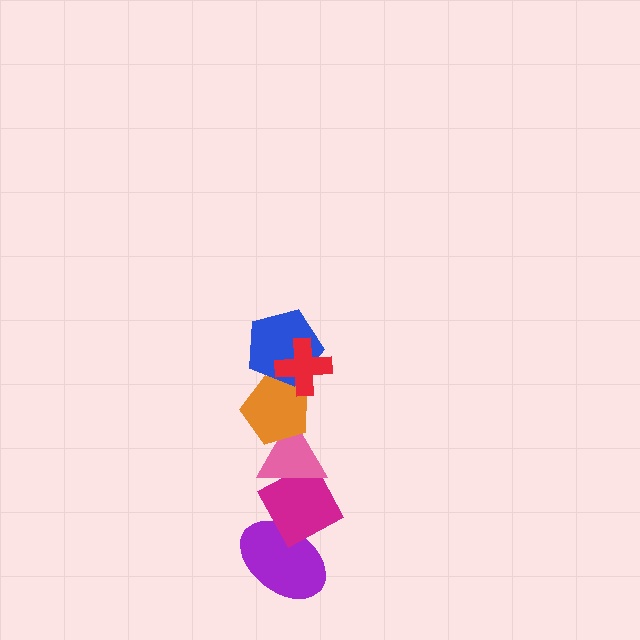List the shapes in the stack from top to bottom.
From top to bottom: the red cross, the blue pentagon, the orange pentagon, the pink triangle, the magenta diamond, the purple ellipse.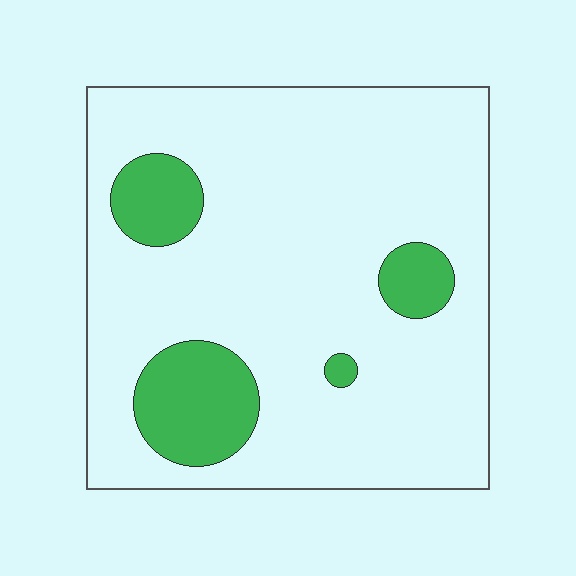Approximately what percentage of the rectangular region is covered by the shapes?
Approximately 15%.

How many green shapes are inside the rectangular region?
4.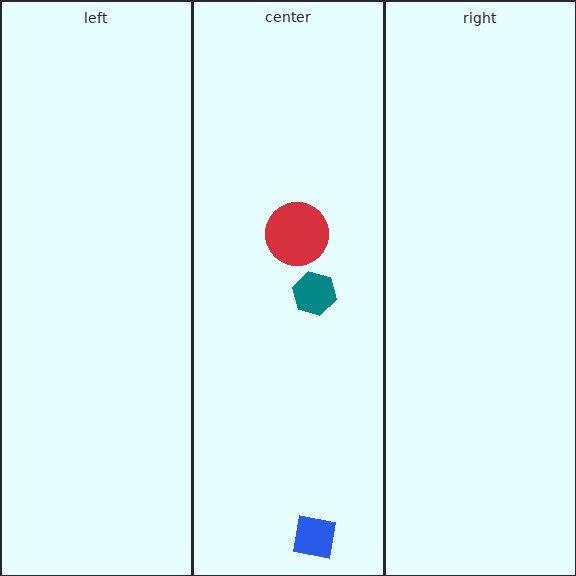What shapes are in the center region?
The blue square, the red circle, the teal hexagon.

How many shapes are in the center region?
3.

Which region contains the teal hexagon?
The center region.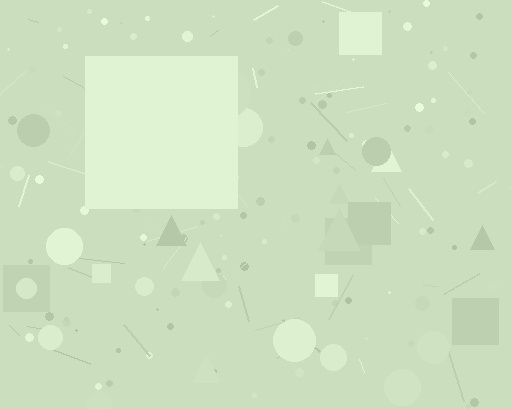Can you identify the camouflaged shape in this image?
The camouflaged shape is a square.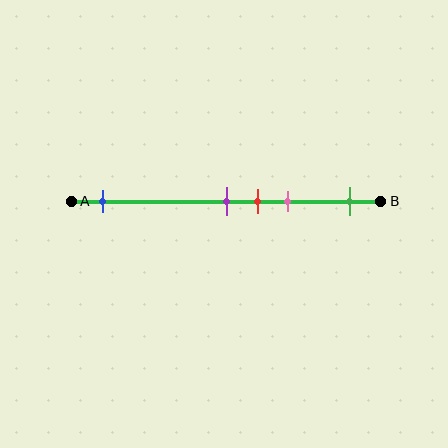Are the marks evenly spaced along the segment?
No, the marks are not evenly spaced.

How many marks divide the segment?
There are 5 marks dividing the segment.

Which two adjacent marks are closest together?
The purple and red marks are the closest adjacent pair.